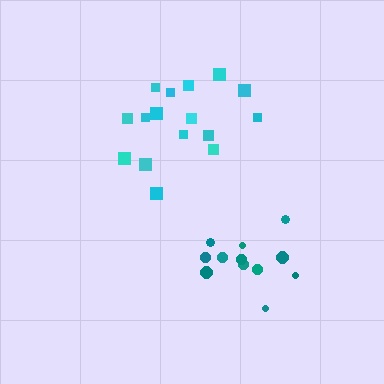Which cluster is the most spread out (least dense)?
Cyan.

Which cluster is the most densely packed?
Teal.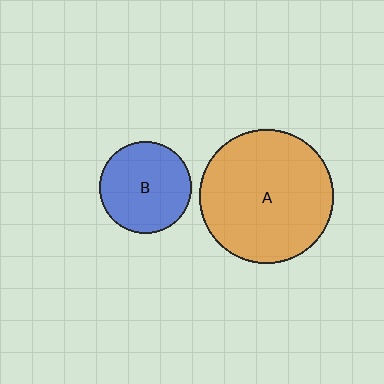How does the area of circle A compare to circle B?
Approximately 2.1 times.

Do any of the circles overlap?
No, none of the circles overlap.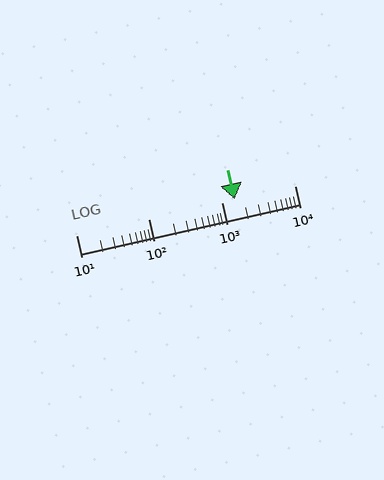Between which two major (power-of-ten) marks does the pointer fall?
The pointer is between 1000 and 10000.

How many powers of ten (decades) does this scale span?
The scale spans 3 decades, from 10 to 10000.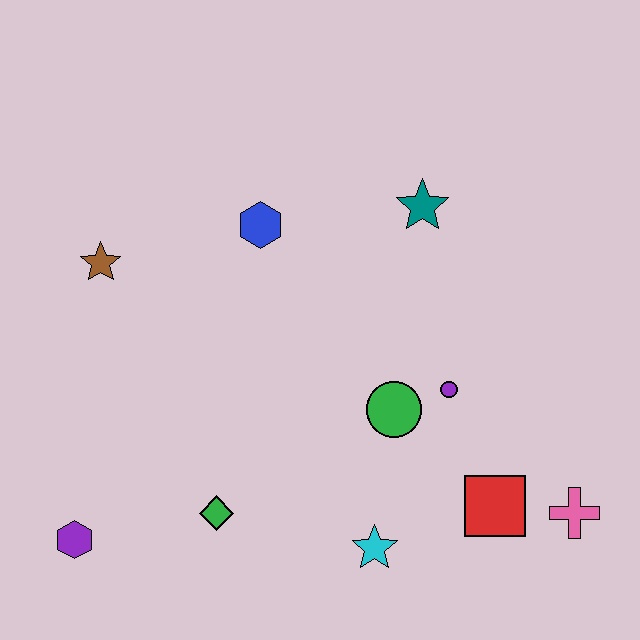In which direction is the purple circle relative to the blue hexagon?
The purple circle is to the right of the blue hexagon.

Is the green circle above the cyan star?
Yes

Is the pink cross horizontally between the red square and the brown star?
No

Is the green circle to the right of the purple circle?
No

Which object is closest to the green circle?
The purple circle is closest to the green circle.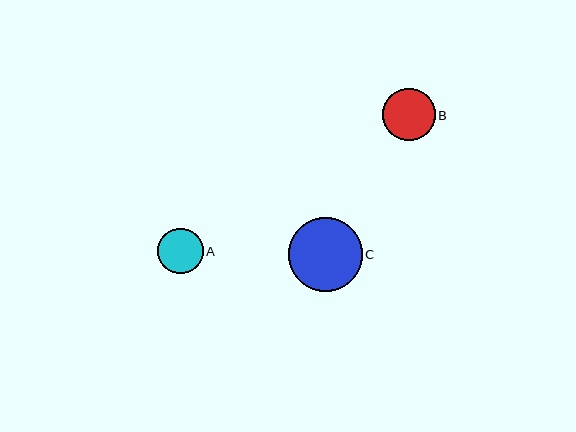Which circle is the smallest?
Circle A is the smallest with a size of approximately 45 pixels.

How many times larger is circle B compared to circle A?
Circle B is approximately 1.2 times the size of circle A.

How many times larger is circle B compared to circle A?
Circle B is approximately 1.2 times the size of circle A.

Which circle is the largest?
Circle C is the largest with a size of approximately 74 pixels.